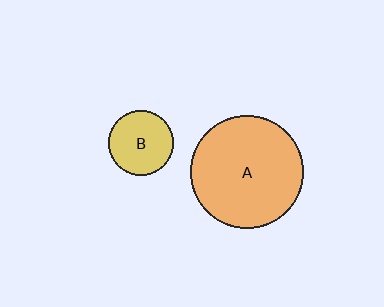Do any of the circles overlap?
No, none of the circles overlap.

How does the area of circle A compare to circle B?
Approximately 3.0 times.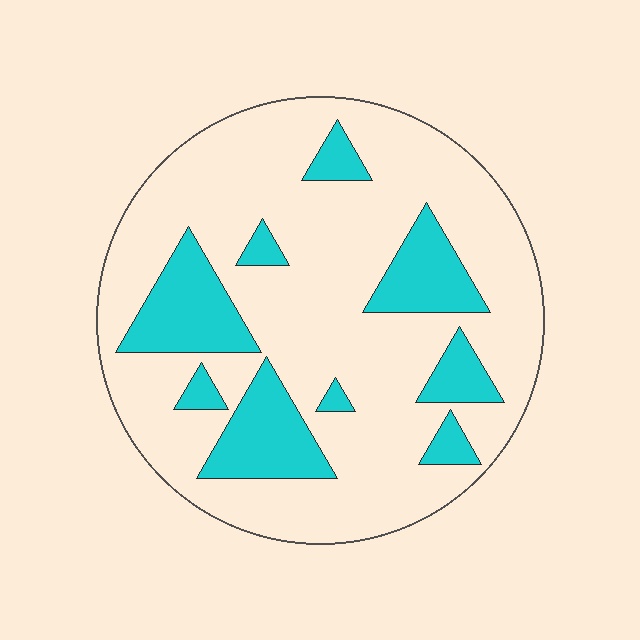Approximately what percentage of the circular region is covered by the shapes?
Approximately 25%.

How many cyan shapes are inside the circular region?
9.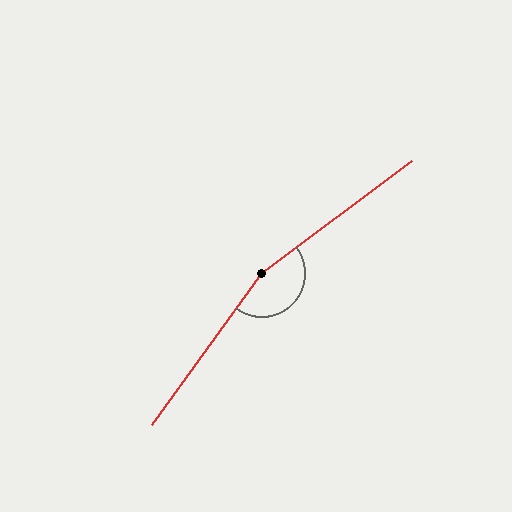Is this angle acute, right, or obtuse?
It is obtuse.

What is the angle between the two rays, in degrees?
Approximately 163 degrees.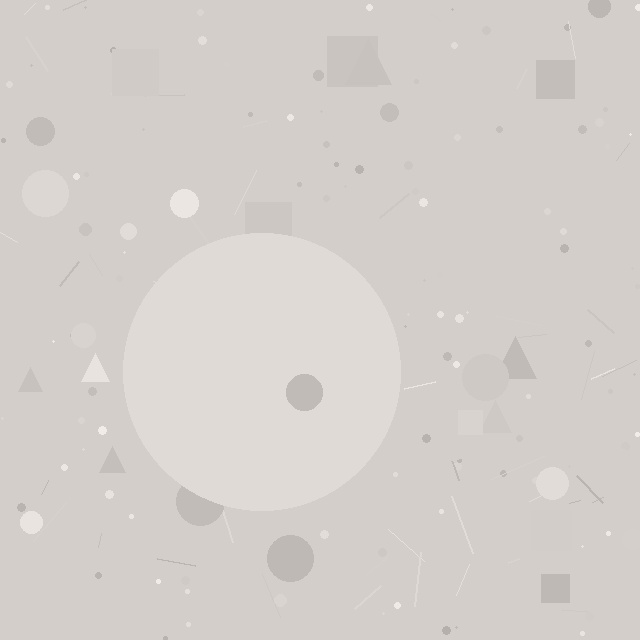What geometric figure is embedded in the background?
A circle is embedded in the background.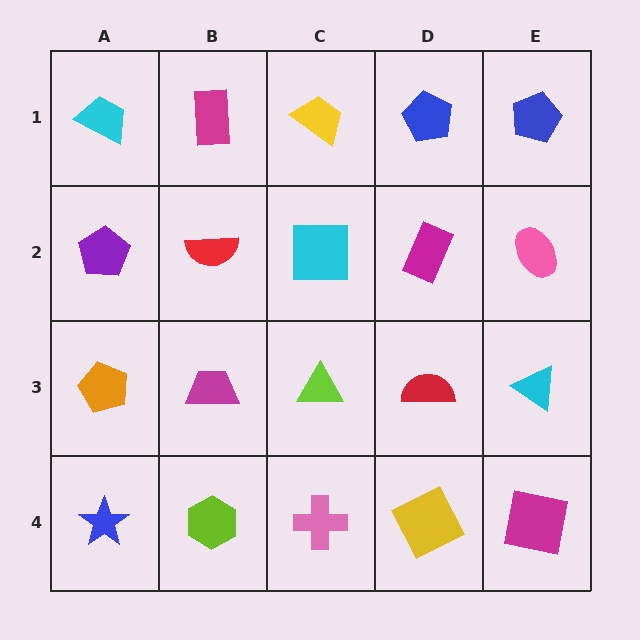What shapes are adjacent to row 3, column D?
A magenta rectangle (row 2, column D), a yellow square (row 4, column D), a lime triangle (row 3, column C), a cyan triangle (row 3, column E).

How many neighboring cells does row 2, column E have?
3.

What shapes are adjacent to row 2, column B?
A magenta rectangle (row 1, column B), a magenta trapezoid (row 3, column B), a purple pentagon (row 2, column A), a cyan square (row 2, column C).